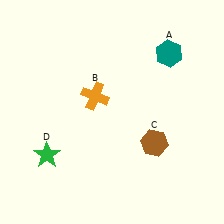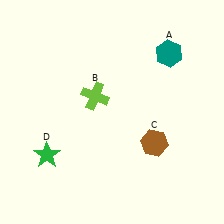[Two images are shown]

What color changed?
The cross (B) changed from orange in Image 1 to lime in Image 2.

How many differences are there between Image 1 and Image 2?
There is 1 difference between the two images.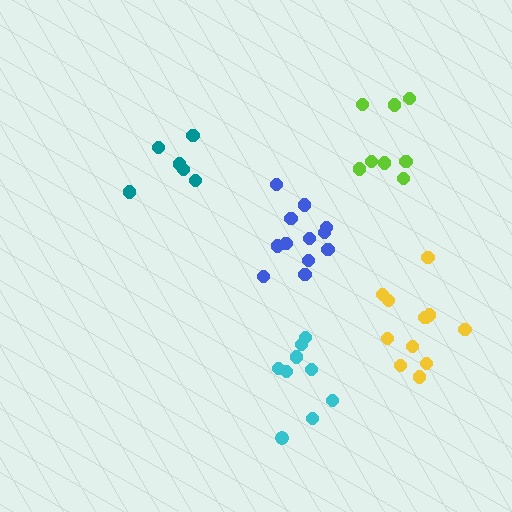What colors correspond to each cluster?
The clusters are colored: lime, cyan, teal, blue, yellow.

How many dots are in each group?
Group 1: 8 dots, Group 2: 9 dots, Group 3: 6 dots, Group 4: 12 dots, Group 5: 12 dots (47 total).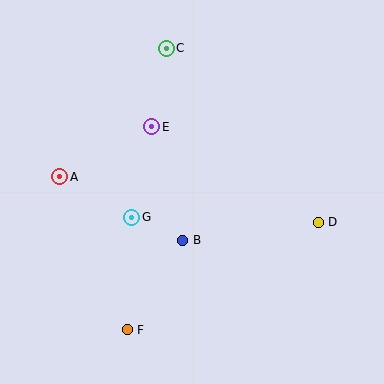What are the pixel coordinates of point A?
Point A is at (60, 177).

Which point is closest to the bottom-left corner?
Point F is closest to the bottom-left corner.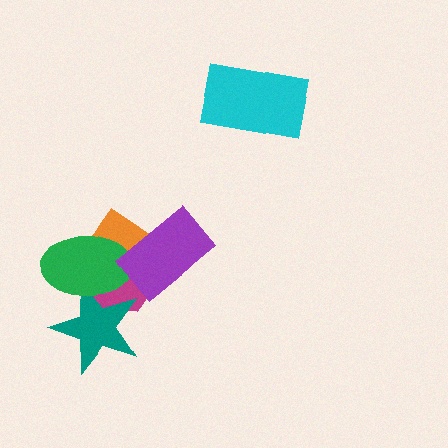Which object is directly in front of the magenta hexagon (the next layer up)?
The orange rectangle is directly in front of the magenta hexagon.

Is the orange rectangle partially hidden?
Yes, it is partially covered by another shape.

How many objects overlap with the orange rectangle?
3 objects overlap with the orange rectangle.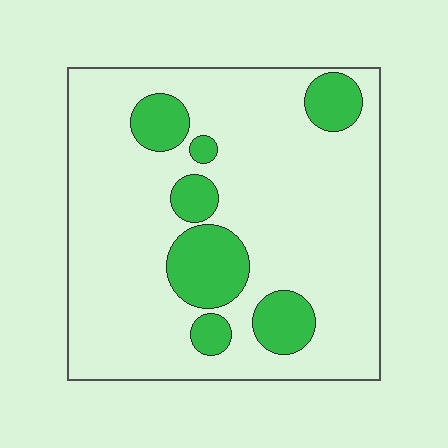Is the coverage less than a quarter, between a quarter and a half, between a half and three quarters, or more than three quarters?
Less than a quarter.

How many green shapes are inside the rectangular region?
7.